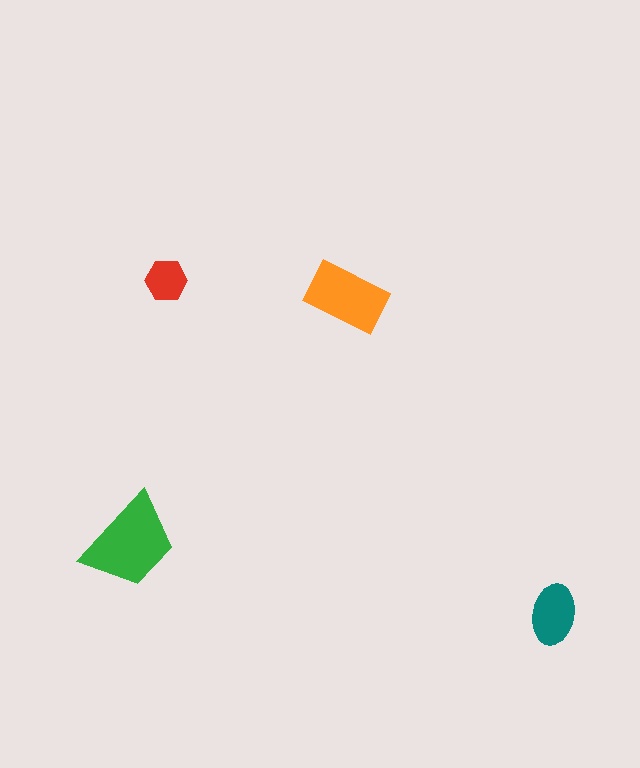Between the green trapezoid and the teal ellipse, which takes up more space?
The green trapezoid.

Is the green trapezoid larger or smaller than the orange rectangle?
Larger.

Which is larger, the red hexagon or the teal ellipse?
The teal ellipse.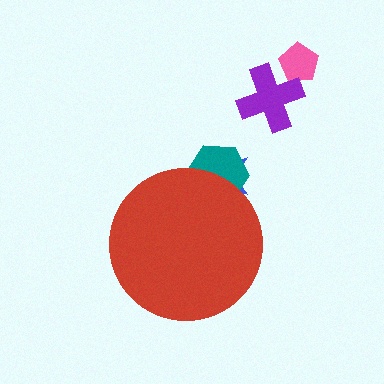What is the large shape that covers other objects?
A red circle.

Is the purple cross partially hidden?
No, the purple cross is fully visible.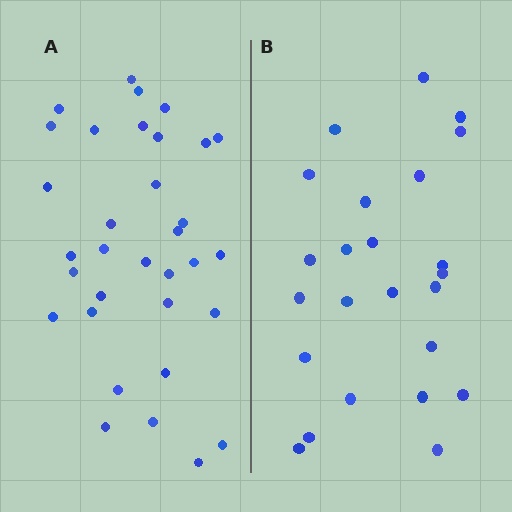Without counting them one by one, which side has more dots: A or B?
Region A (the left region) has more dots.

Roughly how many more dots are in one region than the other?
Region A has roughly 8 or so more dots than region B.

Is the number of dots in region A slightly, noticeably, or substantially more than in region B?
Region A has noticeably more, but not dramatically so. The ratio is roughly 1.4 to 1.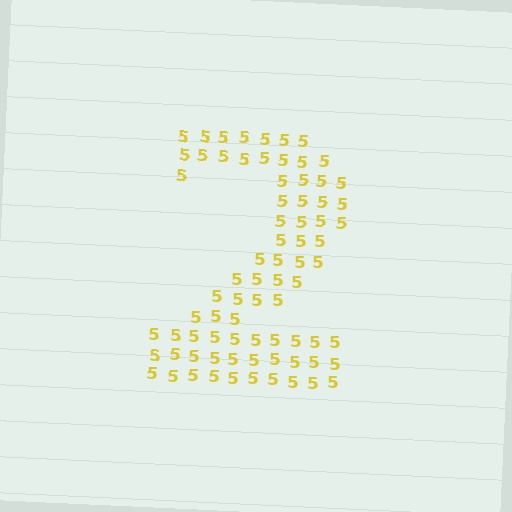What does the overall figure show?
The overall figure shows the digit 2.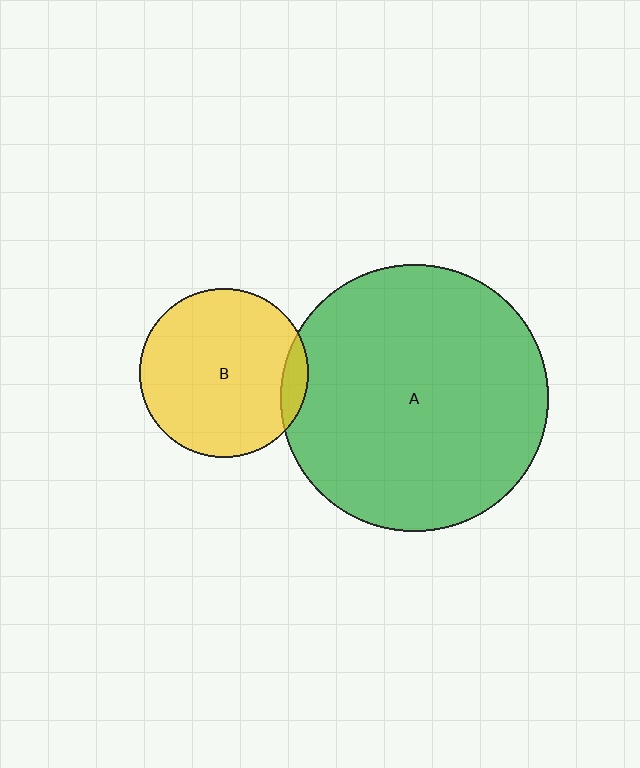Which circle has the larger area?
Circle A (green).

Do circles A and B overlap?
Yes.